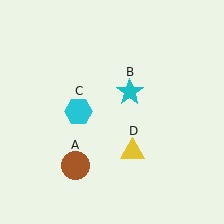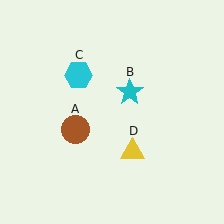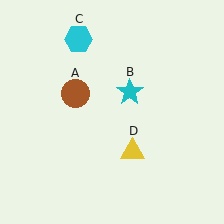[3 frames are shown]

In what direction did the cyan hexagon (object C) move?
The cyan hexagon (object C) moved up.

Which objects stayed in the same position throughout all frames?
Cyan star (object B) and yellow triangle (object D) remained stationary.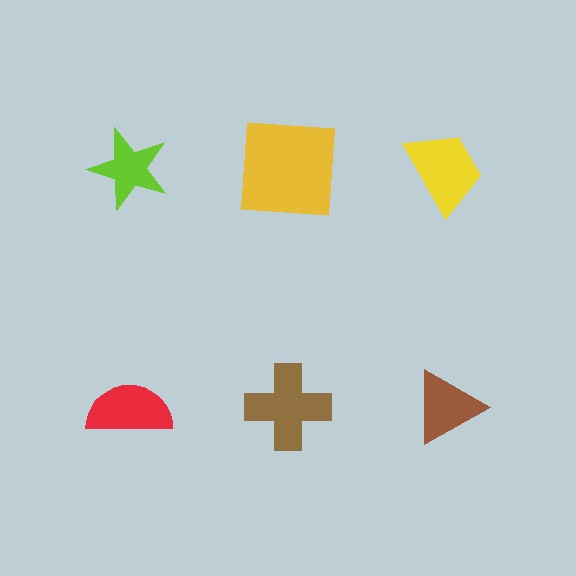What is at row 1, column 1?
A lime star.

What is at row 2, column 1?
A red semicircle.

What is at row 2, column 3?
A brown triangle.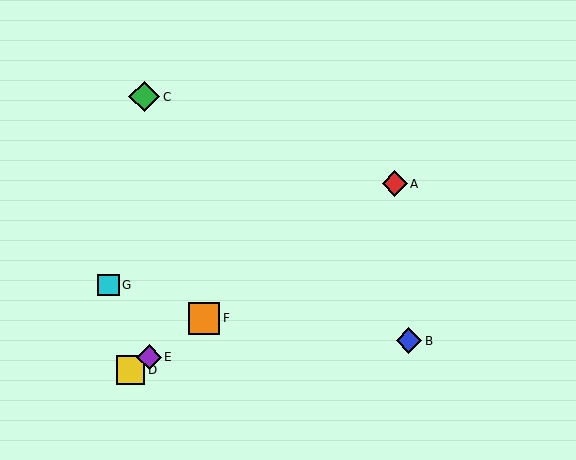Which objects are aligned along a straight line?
Objects A, D, E, F are aligned along a straight line.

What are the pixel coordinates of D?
Object D is at (131, 370).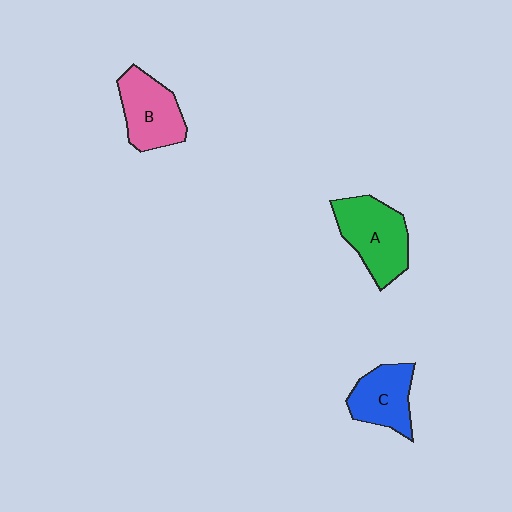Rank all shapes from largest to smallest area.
From largest to smallest: A (green), B (pink), C (blue).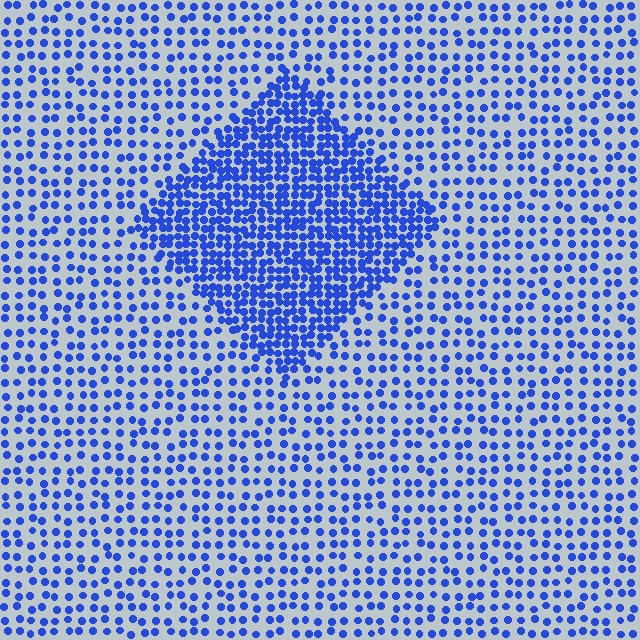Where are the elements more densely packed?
The elements are more densely packed inside the diamond boundary.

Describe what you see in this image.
The image contains small blue elements arranged at two different densities. A diamond-shaped region is visible where the elements are more densely packed than the surrounding area.